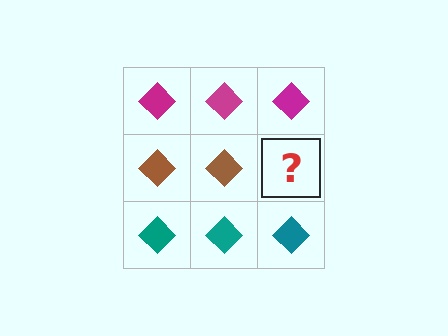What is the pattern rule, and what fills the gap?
The rule is that each row has a consistent color. The gap should be filled with a brown diamond.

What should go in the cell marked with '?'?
The missing cell should contain a brown diamond.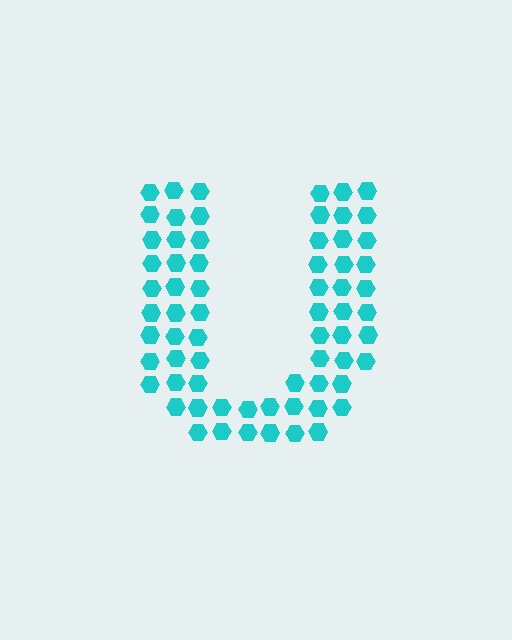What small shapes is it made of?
It is made of small hexagons.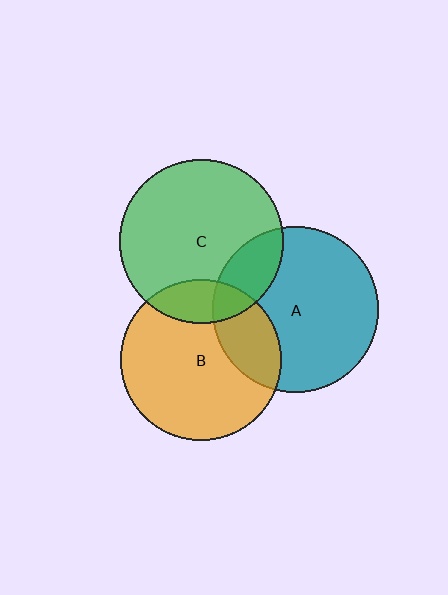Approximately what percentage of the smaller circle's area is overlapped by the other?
Approximately 20%.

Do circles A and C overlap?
Yes.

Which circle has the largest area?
Circle A (teal).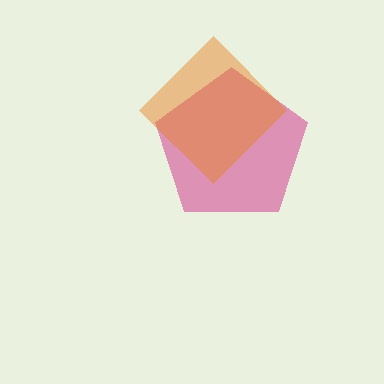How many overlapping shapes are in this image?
There are 2 overlapping shapes in the image.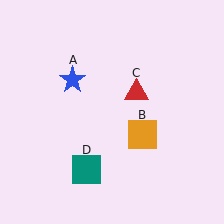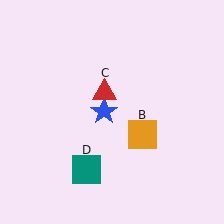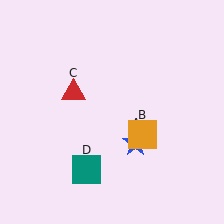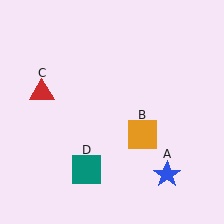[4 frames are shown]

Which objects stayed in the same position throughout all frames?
Orange square (object B) and teal square (object D) remained stationary.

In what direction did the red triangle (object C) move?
The red triangle (object C) moved left.